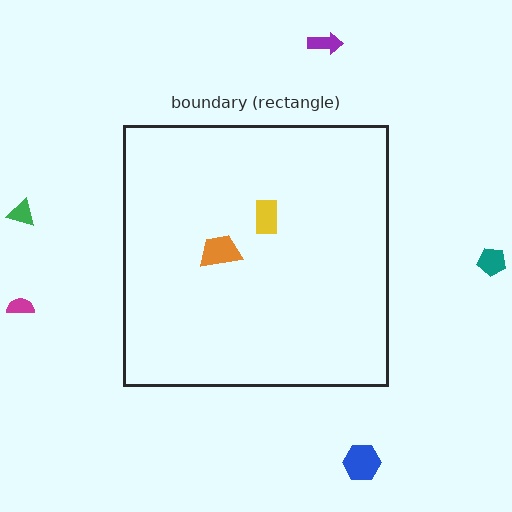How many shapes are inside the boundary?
2 inside, 5 outside.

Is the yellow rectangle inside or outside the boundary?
Inside.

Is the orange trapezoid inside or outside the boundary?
Inside.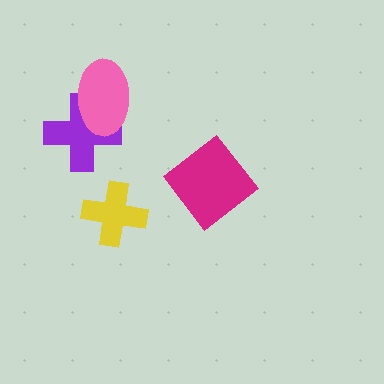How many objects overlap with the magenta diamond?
0 objects overlap with the magenta diamond.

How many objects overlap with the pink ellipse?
1 object overlaps with the pink ellipse.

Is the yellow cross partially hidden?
No, no other shape covers it.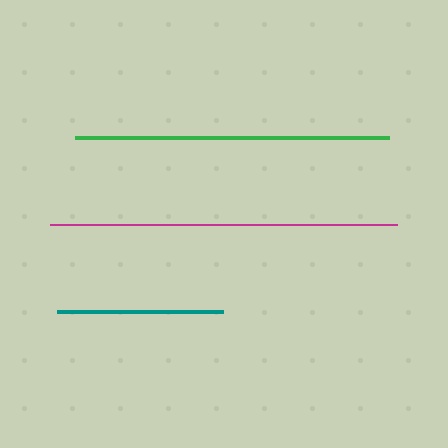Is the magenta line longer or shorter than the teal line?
The magenta line is longer than the teal line.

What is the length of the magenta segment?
The magenta segment is approximately 348 pixels long.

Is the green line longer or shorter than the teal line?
The green line is longer than the teal line.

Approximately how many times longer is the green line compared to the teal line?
The green line is approximately 1.9 times the length of the teal line.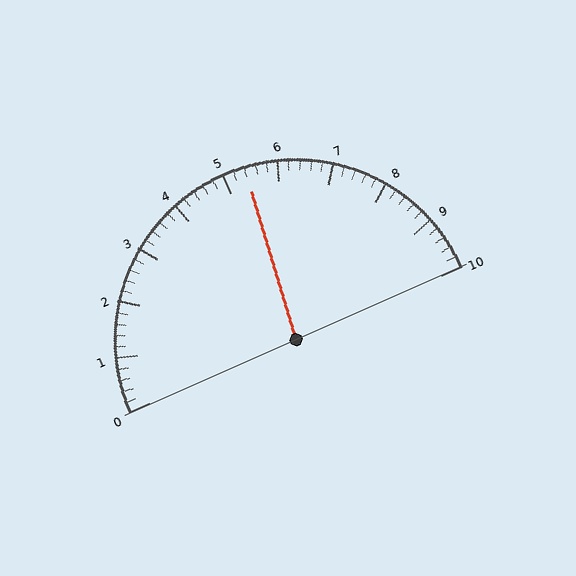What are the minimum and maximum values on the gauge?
The gauge ranges from 0 to 10.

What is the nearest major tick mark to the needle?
The nearest major tick mark is 5.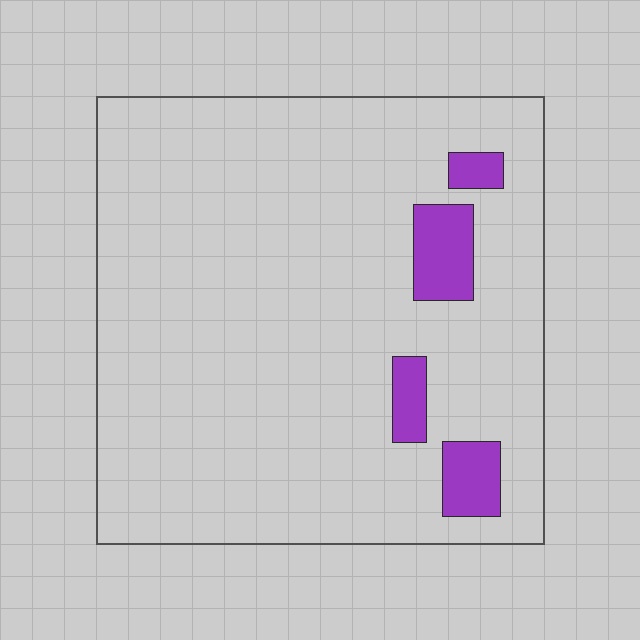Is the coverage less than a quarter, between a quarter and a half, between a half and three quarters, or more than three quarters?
Less than a quarter.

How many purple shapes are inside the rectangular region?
4.